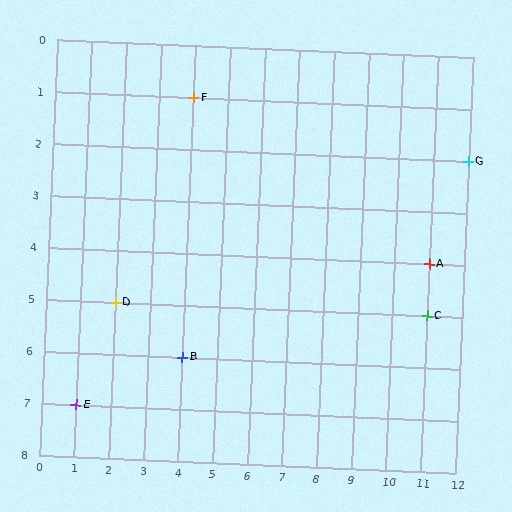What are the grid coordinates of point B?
Point B is at grid coordinates (4, 6).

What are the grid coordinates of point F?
Point F is at grid coordinates (4, 1).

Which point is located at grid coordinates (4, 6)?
Point B is at (4, 6).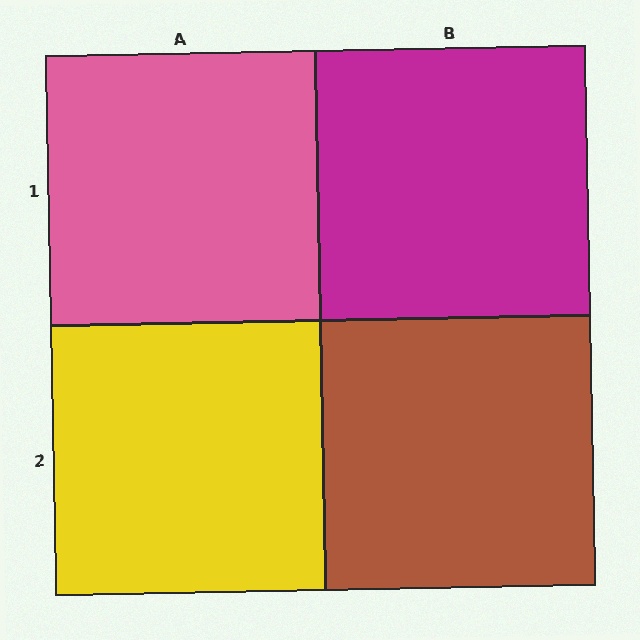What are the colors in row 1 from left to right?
Pink, magenta.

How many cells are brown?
1 cell is brown.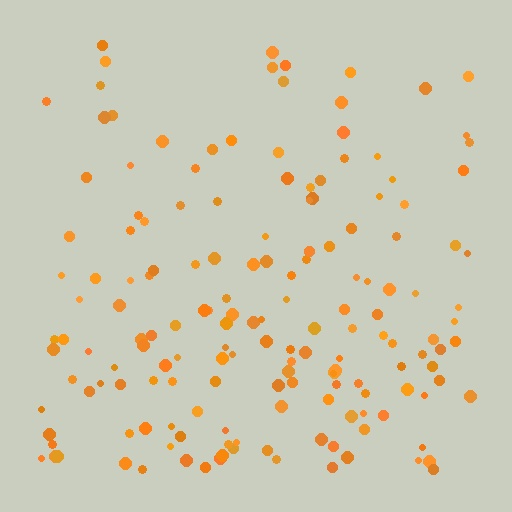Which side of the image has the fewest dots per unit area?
The top.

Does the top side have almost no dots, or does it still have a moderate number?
Still a moderate number, just noticeably fewer than the bottom.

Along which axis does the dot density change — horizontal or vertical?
Vertical.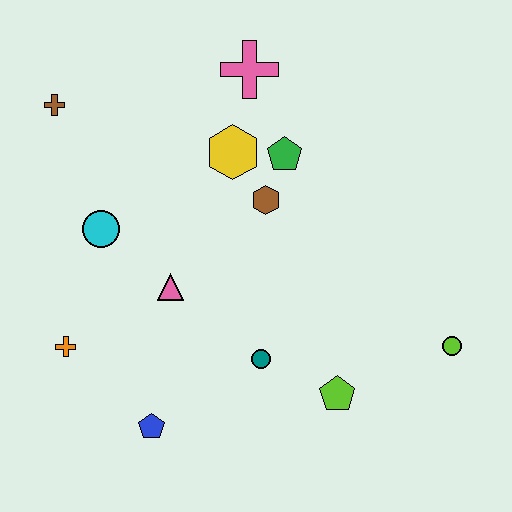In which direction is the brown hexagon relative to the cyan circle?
The brown hexagon is to the right of the cyan circle.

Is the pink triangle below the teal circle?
No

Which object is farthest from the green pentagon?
The blue pentagon is farthest from the green pentagon.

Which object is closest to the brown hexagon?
The green pentagon is closest to the brown hexagon.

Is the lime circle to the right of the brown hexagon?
Yes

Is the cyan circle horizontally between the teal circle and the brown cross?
Yes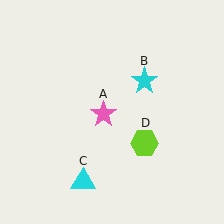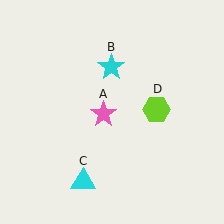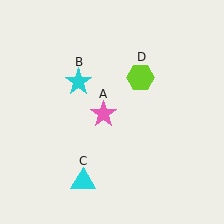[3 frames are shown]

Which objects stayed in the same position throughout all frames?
Pink star (object A) and cyan triangle (object C) remained stationary.